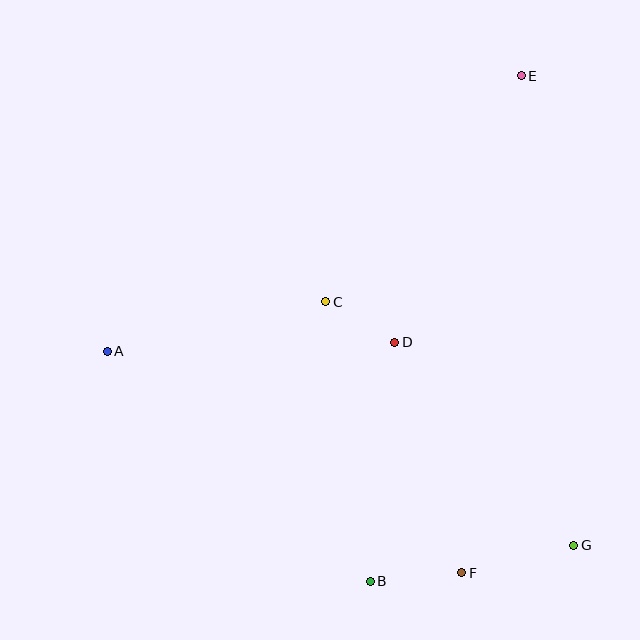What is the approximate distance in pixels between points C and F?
The distance between C and F is approximately 303 pixels.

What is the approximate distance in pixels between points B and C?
The distance between B and C is approximately 283 pixels.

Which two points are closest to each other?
Points C and D are closest to each other.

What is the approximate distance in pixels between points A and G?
The distance between A and G is approximately 505 pixels.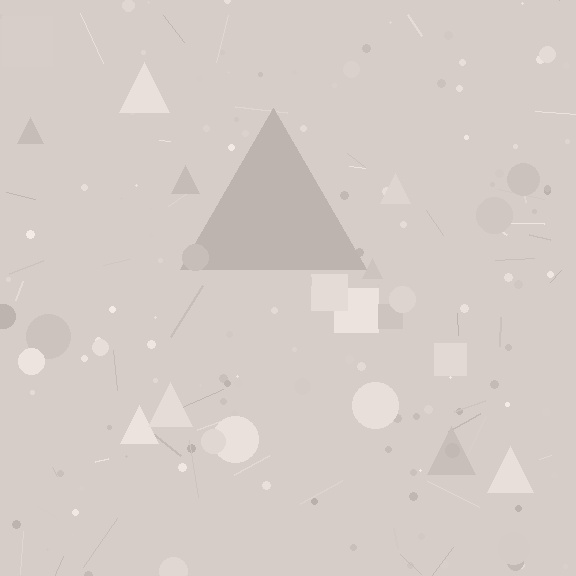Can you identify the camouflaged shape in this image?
The camouflaged shape is a triangle.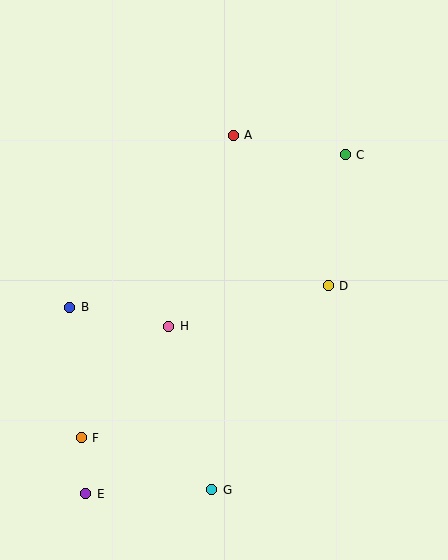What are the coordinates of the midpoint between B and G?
The midpoint between B and G is at (141, 398).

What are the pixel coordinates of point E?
Point E is at (86, 494).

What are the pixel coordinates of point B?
Point B is at (70, 307).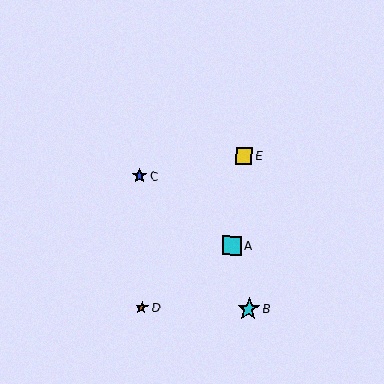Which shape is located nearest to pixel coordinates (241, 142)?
The yellow square (labeled E) at (244, 155) is nearest to that location.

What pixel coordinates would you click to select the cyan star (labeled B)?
Click at (249, 309) to select the cyan star B.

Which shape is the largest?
The cyan star (labeled B) is the largest.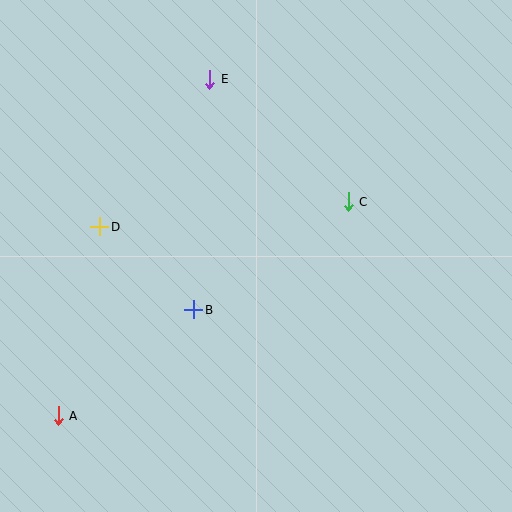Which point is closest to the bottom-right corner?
Point C is closest to the bottom-right corner.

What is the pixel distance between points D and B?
The distance between D and B is 125 pixels.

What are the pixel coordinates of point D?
Point D is at (100, 227).